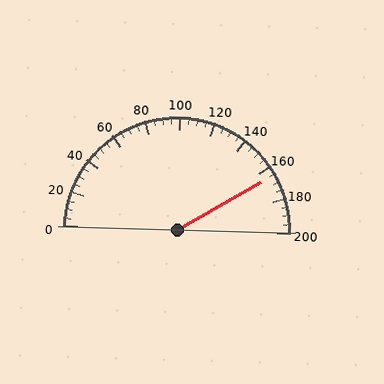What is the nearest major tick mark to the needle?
The nearest major tick mark is 160.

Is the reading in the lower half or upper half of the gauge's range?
The reading is in the upper half of the range (0 to 200).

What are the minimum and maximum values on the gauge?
The gauge ranges from 0 to 200.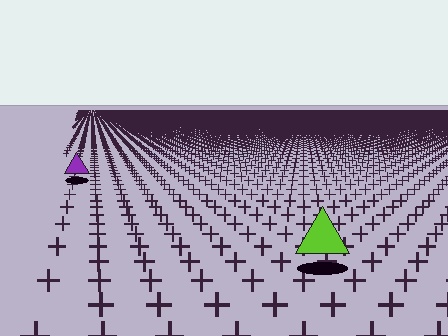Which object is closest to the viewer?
The lime triangle is closest. The texture marks near it are larger and more spread out.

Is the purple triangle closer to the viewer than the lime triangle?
No. The lime triangle is closer — you can tell from the texture gradient: the ground texture is coarser near it.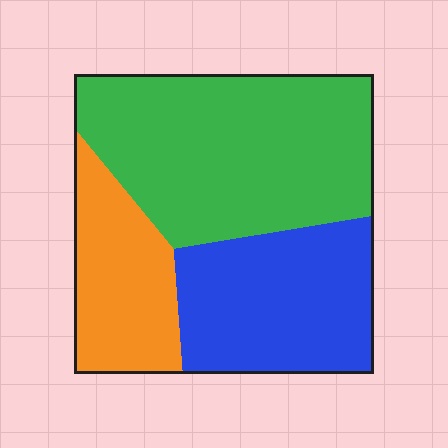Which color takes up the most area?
Green, at roughly 50%.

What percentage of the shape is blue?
Blue covers around 30% of the shape.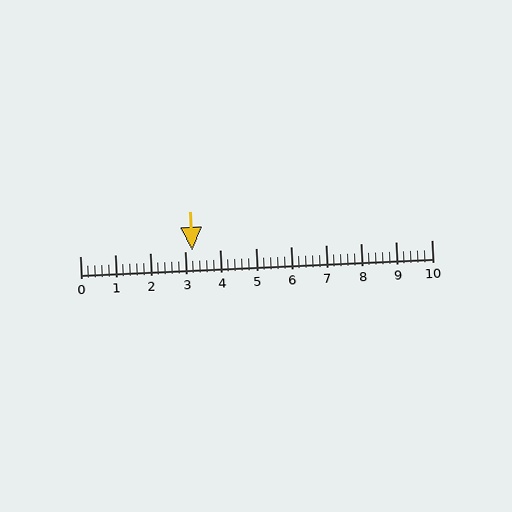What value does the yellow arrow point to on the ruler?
The yellow arrow points to approximately 3.2.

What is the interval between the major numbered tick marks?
The major tick marks are spaced 1 units apart.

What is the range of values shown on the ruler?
The ruler shows values from 0 to 10.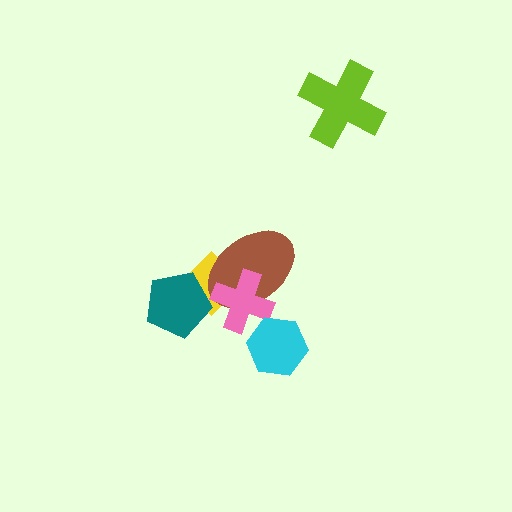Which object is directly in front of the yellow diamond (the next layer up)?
The brown ellipse is directly in front of the yellow diamond.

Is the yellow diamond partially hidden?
Yes, it is partially covered by another shape.